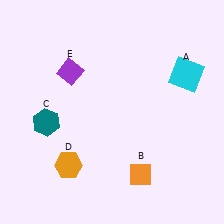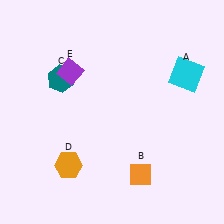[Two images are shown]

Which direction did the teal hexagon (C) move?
The teal hexagon (C) moved up.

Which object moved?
The teal hexagon (C) moved up.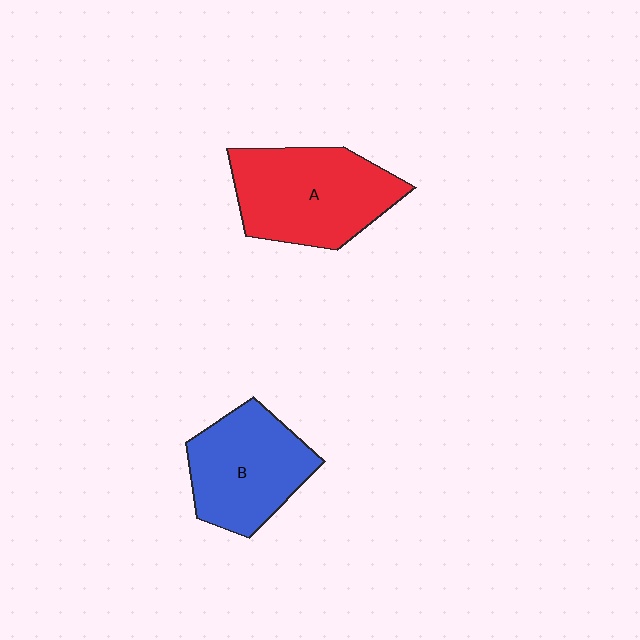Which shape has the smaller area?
Shape B (blue).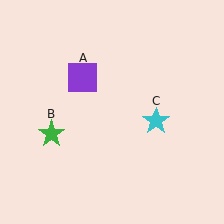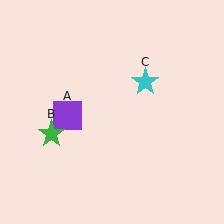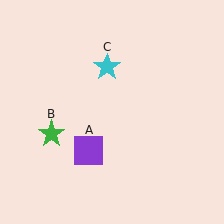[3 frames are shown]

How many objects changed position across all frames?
2 objects changed position: purple square (object A), cyan star (object C).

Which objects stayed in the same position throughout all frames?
Green star (object B) remained stationary.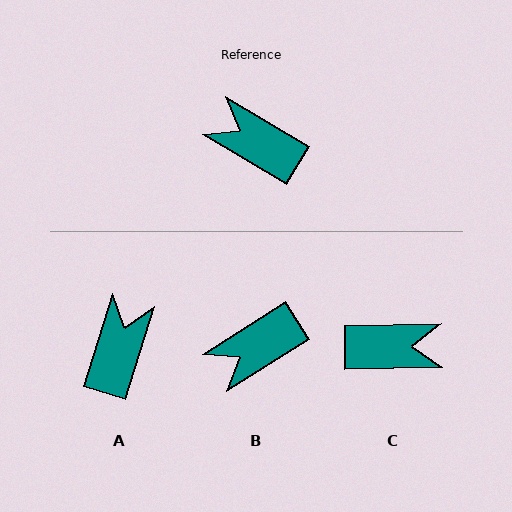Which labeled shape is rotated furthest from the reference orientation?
C, about 148 degrees away.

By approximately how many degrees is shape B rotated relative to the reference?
Approximately 63 degrees counter-clockwise.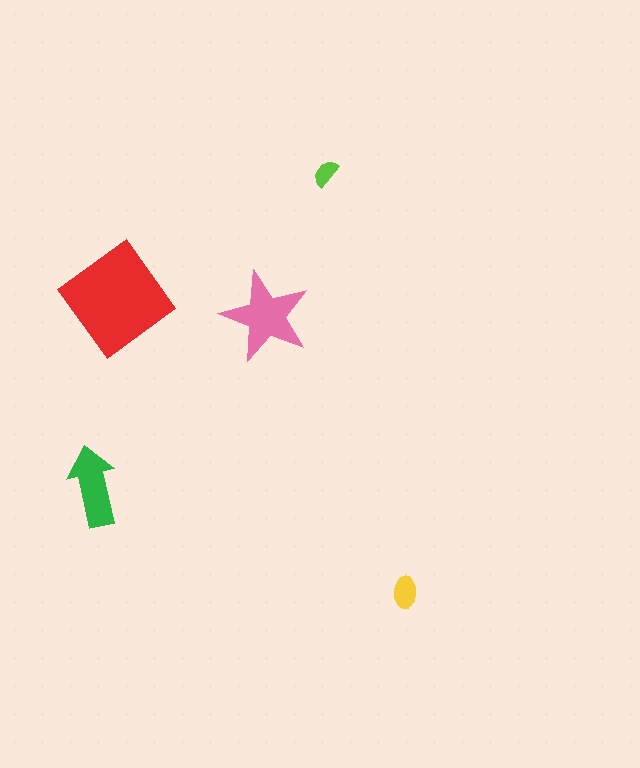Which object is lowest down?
The yellow ellipse is bottommost.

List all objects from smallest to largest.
The lime semicircle, the yellow ellipse, the green arrow, the pink star, the red diamond.